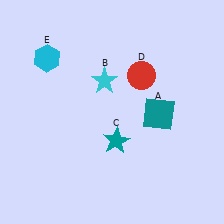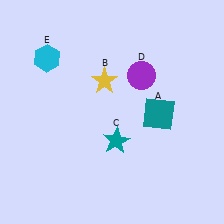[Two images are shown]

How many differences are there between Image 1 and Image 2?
There are 2 differences between the two images.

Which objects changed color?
B changed from cyan to yellow. D changed from red to purple.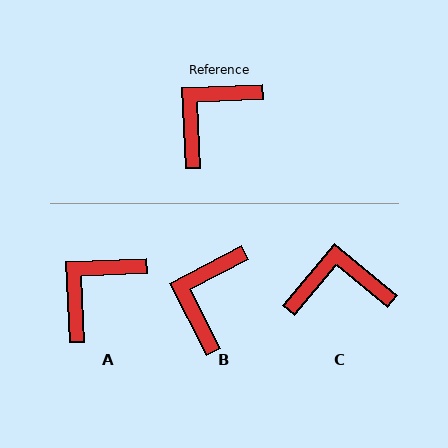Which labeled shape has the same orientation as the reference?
A.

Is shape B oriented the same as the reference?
No, it is off by about 25 degrees.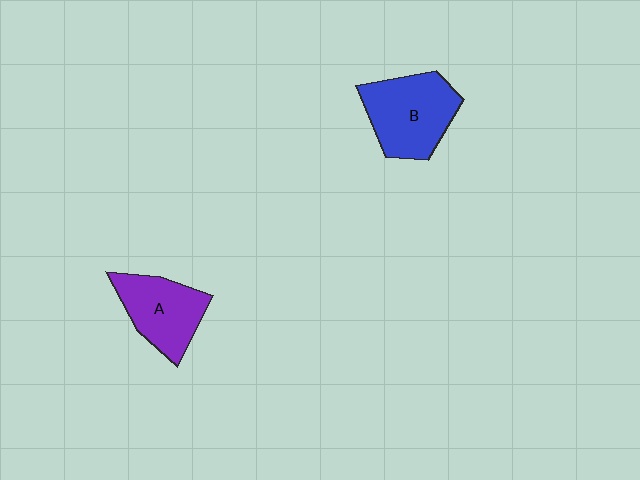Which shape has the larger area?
Shape B (blue).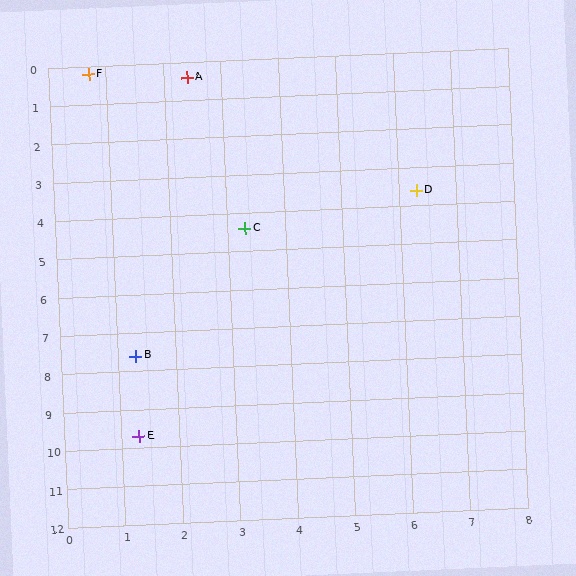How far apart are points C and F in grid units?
Points C and F are about 4.9 grid units apart.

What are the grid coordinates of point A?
Point A is at approximately (2.4, 0.4).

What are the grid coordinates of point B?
Point B is at approximately (1.3, 7.6).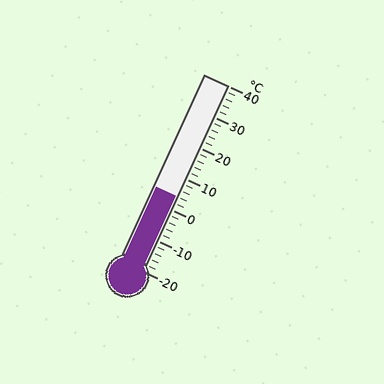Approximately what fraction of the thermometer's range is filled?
The thermometer is filled to approximately 40% of its range.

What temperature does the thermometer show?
The thermometer shows approximately 4°C.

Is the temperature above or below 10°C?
The temperature is below 10°C.